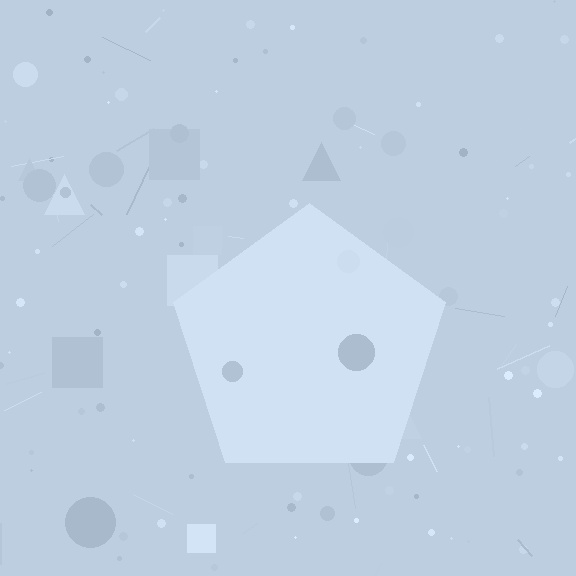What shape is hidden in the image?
A pentagon is hidden in the image.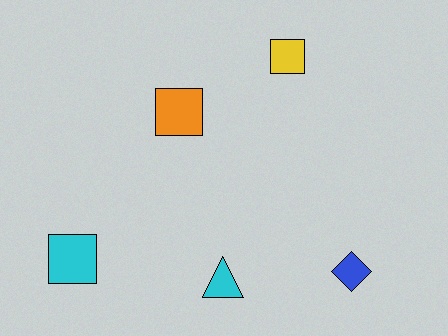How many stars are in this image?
There are no stars.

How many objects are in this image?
There are 5 objects.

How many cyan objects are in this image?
There are 2 cyan objects.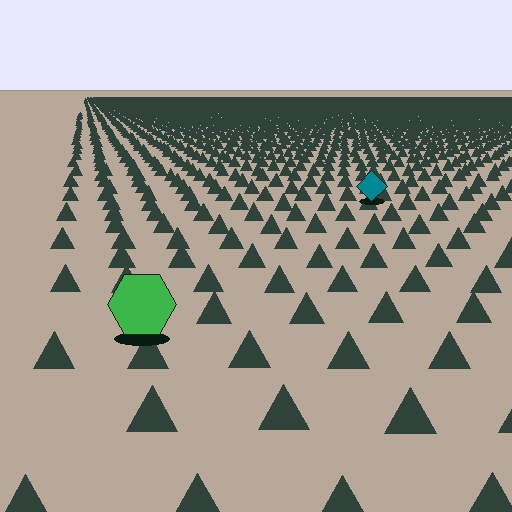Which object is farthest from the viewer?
The teal diamond is farthest from the viewer. It appears smaller and the ground texture around it is denser.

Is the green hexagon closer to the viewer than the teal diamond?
Yes. The green hexagon is closer — you can tell from the texture gradient: the ground texture is coarser near it.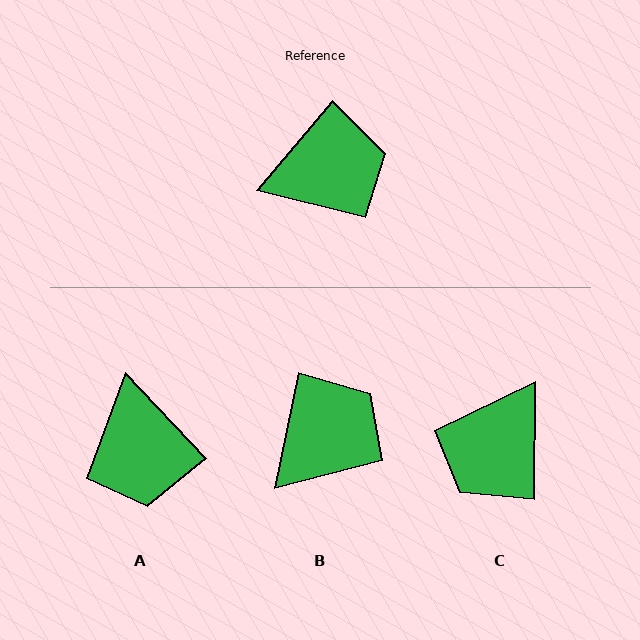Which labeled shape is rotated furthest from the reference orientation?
C, about 140 degrees away.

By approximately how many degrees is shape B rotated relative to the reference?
Approximately 28 degrees counter-clockwise.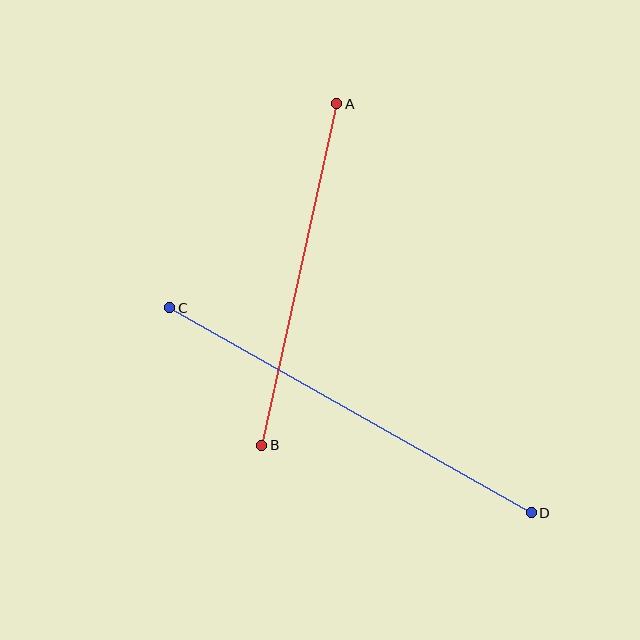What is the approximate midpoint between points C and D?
The midpoint is at approximately (350, 410) pixels.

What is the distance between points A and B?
The distance is approximately 350 pixels.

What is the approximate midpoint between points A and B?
The midpoint is at approximately (299, 275) pixels.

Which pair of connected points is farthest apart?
Points C and D are farthest apart.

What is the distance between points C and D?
The distance is approximately 416 pixels.